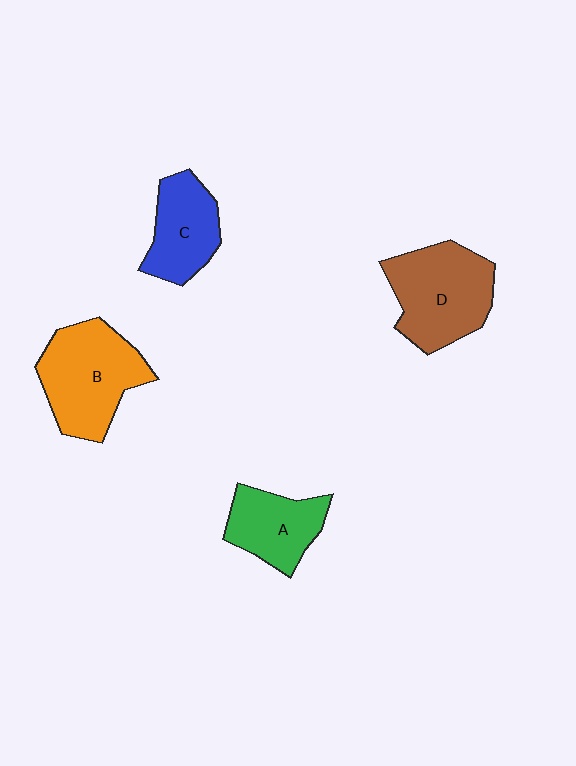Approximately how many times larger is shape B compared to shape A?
Approximately 1.5 times.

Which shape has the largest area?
Shape B (orange).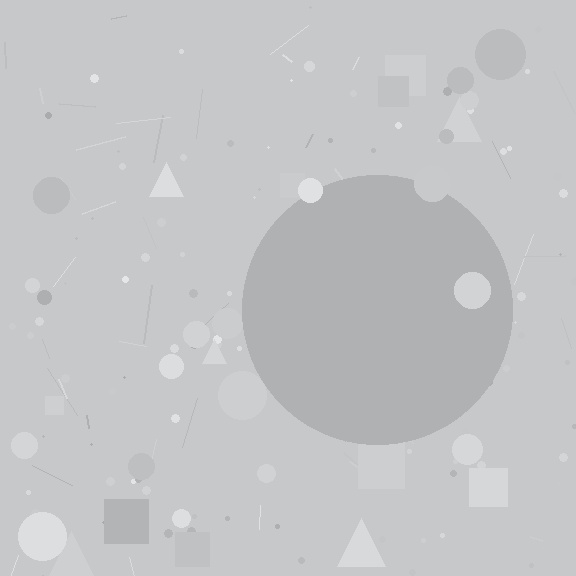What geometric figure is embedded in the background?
A circle is embedded in the background.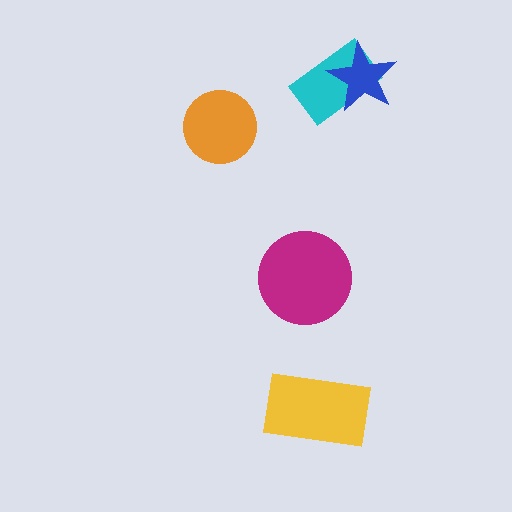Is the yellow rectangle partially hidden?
No, no other shape covers it.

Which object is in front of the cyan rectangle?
The blue star is in front of the cyan rectangle.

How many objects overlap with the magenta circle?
0 objects overlap with the magenta circle.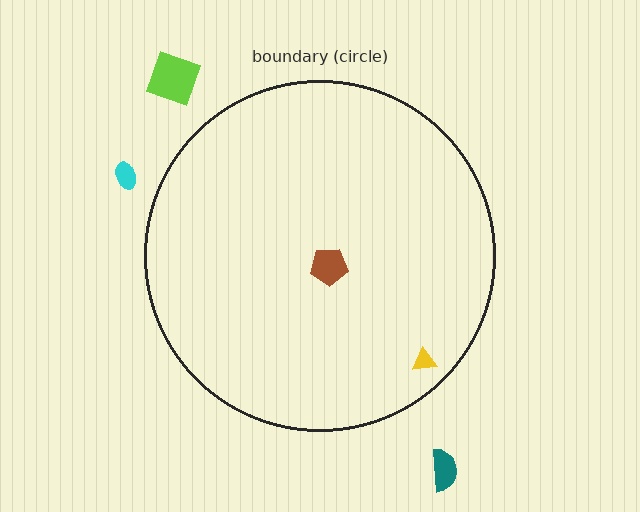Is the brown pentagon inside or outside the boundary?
Inside.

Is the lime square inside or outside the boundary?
Outside.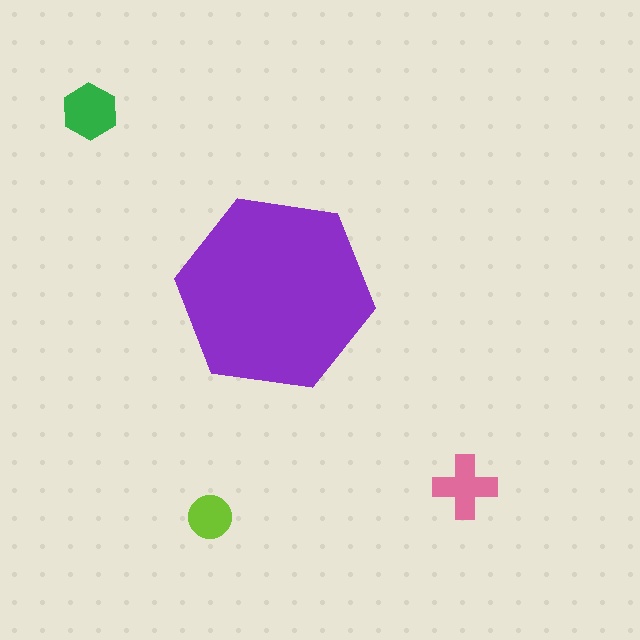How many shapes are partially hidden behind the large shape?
0 shapes are partially hidden.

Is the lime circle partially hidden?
No, the lime circle is fully visible.